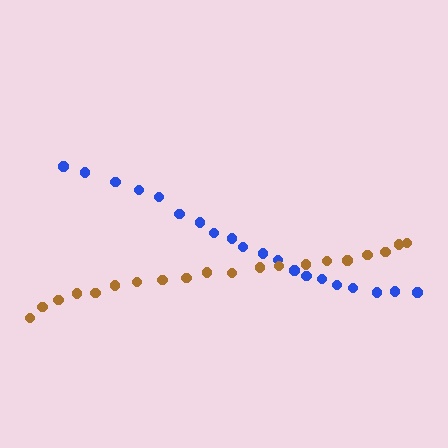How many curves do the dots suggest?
There are 2 distinct paths.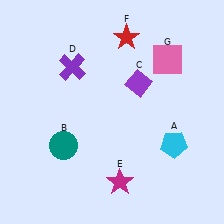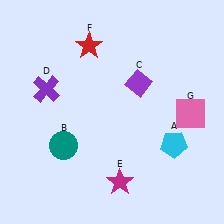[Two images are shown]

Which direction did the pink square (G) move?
The pink square (G) moved down.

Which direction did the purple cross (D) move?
The purple cross (D) moved left.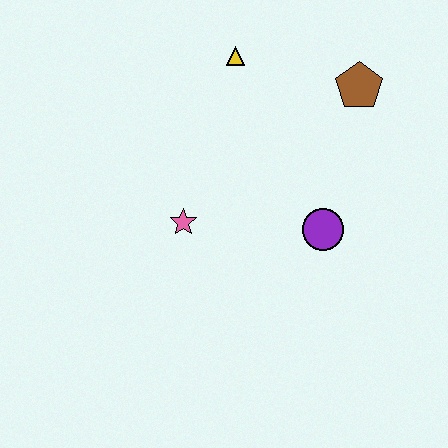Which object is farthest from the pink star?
The brown pentagon is farthest from the pink star.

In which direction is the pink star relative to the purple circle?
The pink star is to the left of the purple circle.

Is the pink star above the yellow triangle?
No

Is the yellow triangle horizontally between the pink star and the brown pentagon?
Yes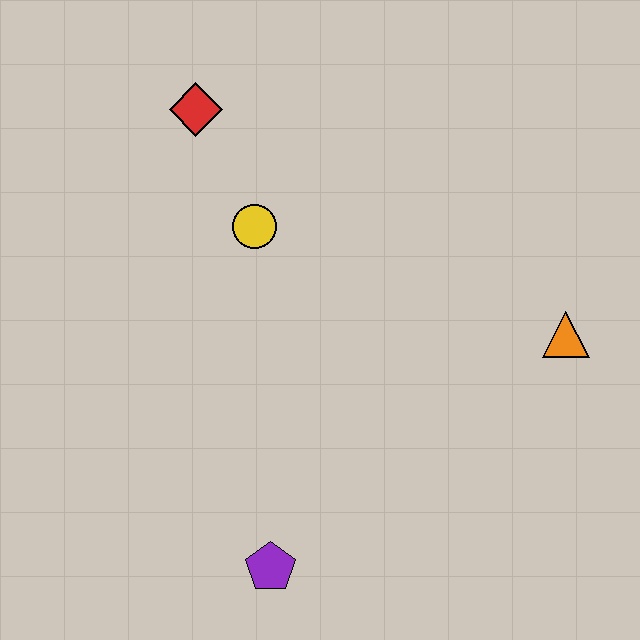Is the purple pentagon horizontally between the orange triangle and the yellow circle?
Yes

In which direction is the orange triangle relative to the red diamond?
The orange triangle is to the right of the red diamond.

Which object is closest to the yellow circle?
The red diamond is closest to the yellow circle.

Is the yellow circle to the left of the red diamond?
No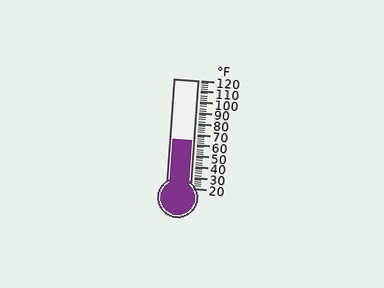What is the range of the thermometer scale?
The thermometer scale ranges from 20°F to 120°F.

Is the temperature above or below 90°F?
The temperature is below 90°F.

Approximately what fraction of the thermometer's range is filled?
The thermometer is filled to approximately 45% of its range.